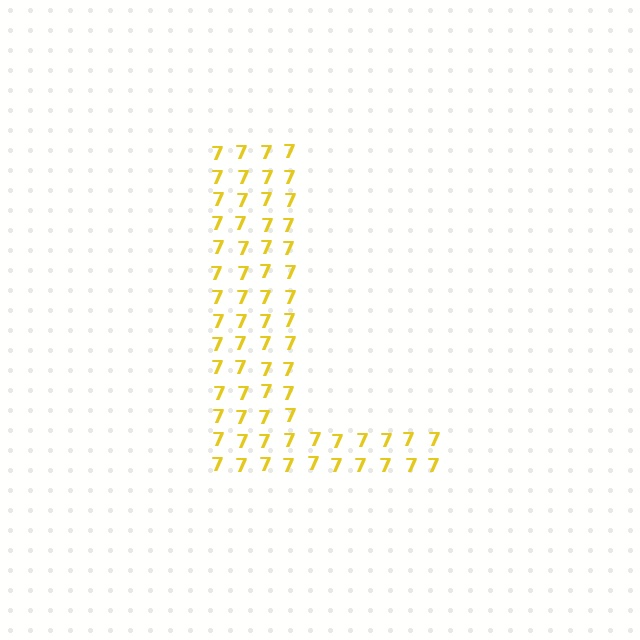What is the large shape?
The large shape is the letter L.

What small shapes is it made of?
It is made of small digit 7's.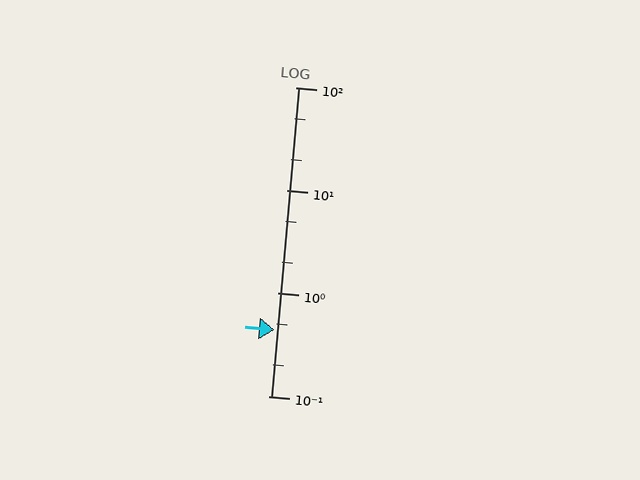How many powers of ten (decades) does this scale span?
The scale spans 3 decades, from 0.1 to 100.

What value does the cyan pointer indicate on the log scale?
The pointer indicates approximately 0.44.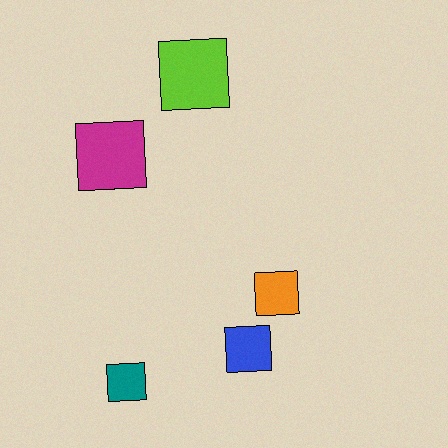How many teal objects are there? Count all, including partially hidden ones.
There is 1 teal object.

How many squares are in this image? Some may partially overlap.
There are 5 squares.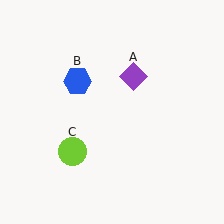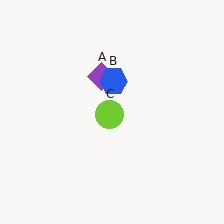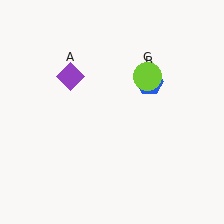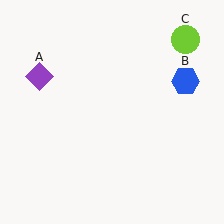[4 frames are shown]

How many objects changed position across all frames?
3 objects changed position: purple diamond (object A), blue hexagon (object B), lime circle (object C).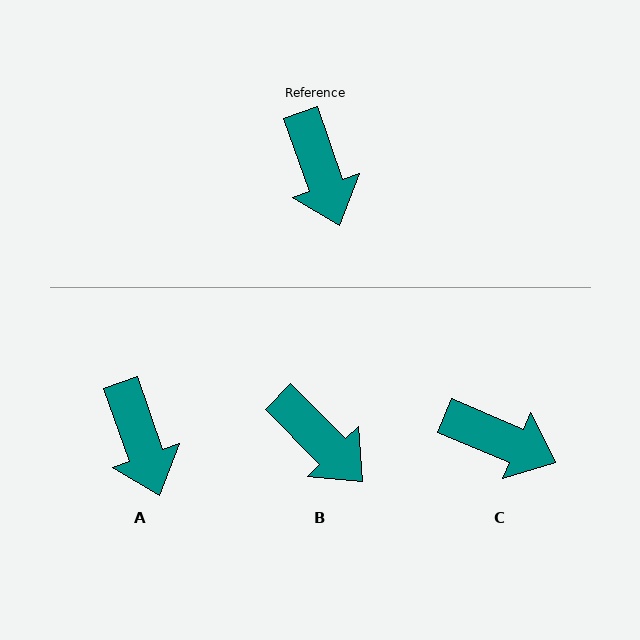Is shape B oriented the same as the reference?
No, it is off by about 26 degrees.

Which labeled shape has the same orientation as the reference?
A.